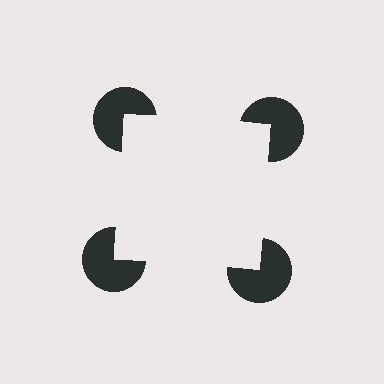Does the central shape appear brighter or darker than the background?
It typically appears slightly brighter than the background, even though no actual brightness change is drawn.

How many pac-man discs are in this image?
There are 4 — one at each vertex of the illusory square.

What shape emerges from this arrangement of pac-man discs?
An illusory square — its edges are inferred from the aligned wedge cuts in the pac-man discs, not physically drawn.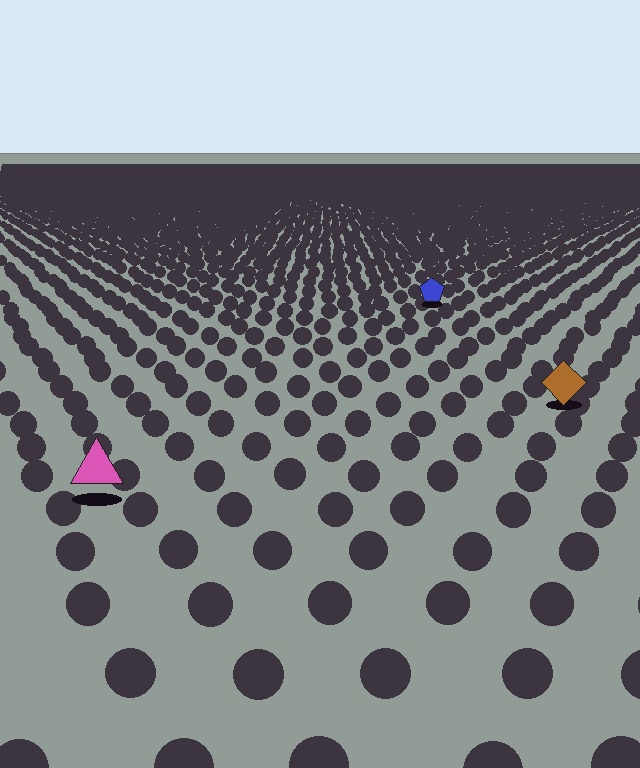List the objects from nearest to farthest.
From nearest to farthest: the pink triangle, the brown diamond, the blue pentagon.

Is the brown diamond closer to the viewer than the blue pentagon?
Yes. The brown diamond is closer — you can tell from the texture gradient: the ground texture is coarser near it.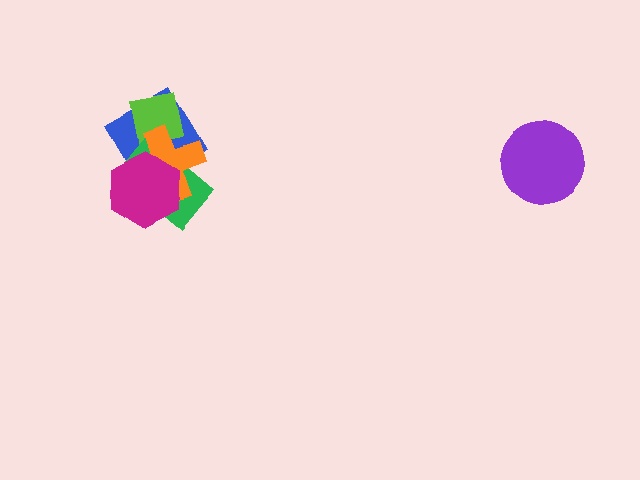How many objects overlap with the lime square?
3 objects overlap with the lime square.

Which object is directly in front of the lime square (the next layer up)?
The green rectangle is directly in front of the lime square.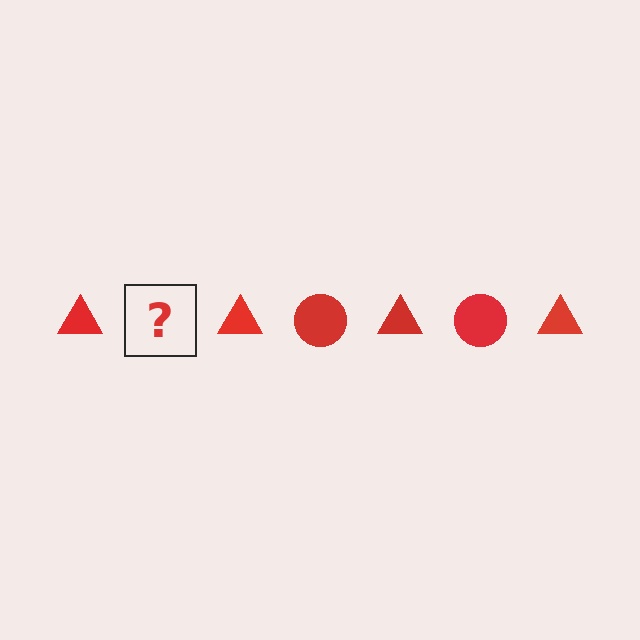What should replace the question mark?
The question mark should be replaced with a red circle.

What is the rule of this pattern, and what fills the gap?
The rule is that the pattern cycles through triangle, circle shapes in red. The gap should be filled with a red circle.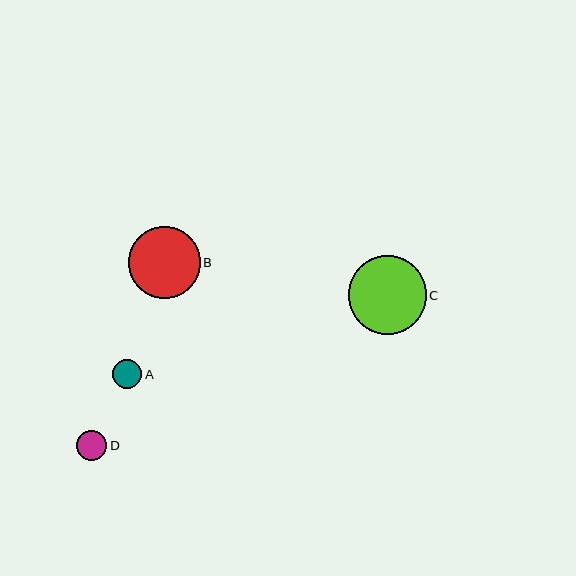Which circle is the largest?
Circle C is the largest with a size of approximately 78 pixels.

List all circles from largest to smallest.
From largest to smallest: C, B, D, A.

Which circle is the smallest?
Circle A is the smallest with a size of approximately 29 pixels.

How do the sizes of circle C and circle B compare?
Circle C and circle B are approximately the same size.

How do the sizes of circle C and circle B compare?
Circle C and circle B are approximately the same size.